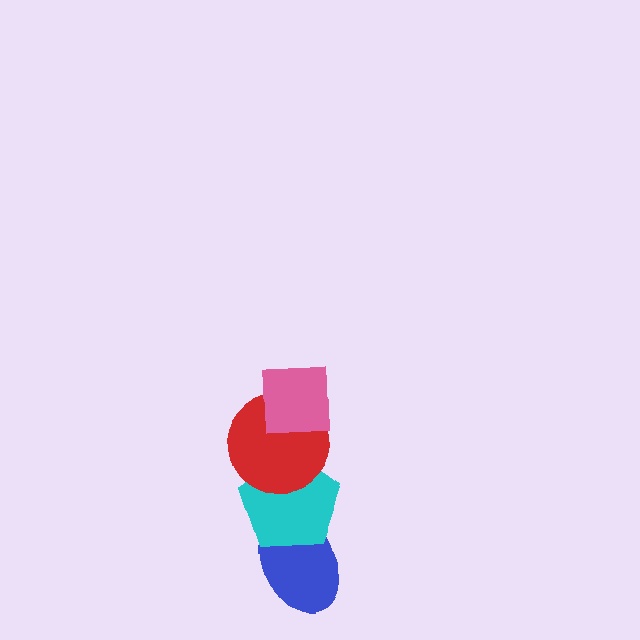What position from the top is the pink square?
The pink square is 1st from the top.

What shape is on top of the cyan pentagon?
The red circle is on top of the cyan pentagon.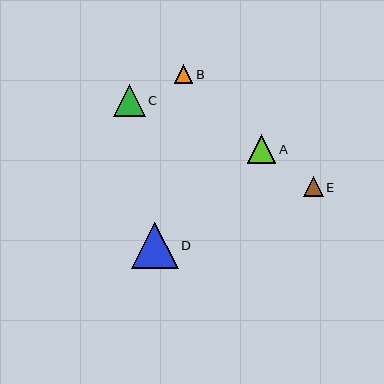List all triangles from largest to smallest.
From largest to smallest: D, C, A, E, B.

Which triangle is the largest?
Triangle D is the largest with a size of approximately 47 pixels.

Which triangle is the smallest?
Triangle B is the smallest with a size of approximately 19 pixels.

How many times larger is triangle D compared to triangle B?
Triangle D is approximately 2.5 times the size of triangle B.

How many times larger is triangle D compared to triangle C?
Triangle D is approximately 1.5 times the size of triangle C.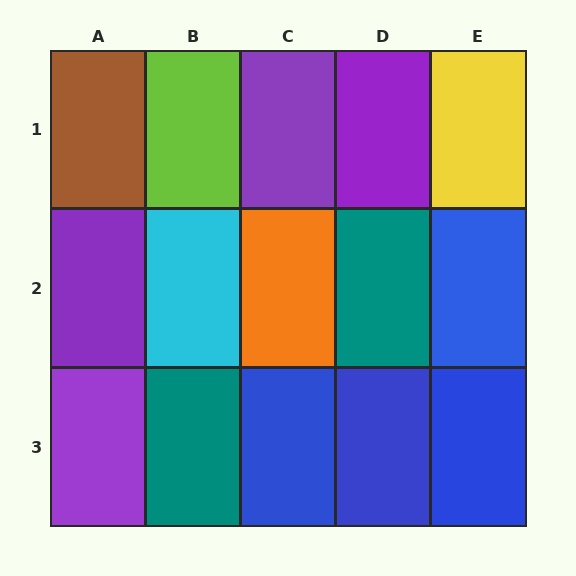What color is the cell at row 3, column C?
Blue.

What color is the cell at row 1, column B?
Lime.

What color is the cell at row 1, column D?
Purple.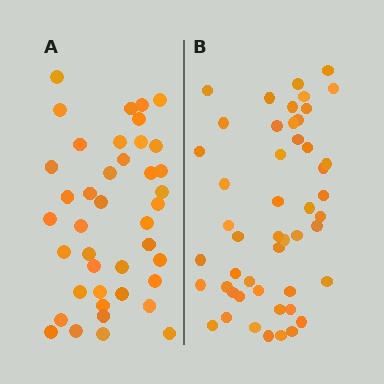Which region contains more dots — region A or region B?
Region B (the right region) has more dots.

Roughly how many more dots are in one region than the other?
Region B has roughly 8 or so more dots than region A.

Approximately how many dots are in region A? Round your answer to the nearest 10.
About 40 dots. (The exact count is 41, which rounds to 40.)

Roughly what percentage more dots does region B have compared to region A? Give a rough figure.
About 20% more.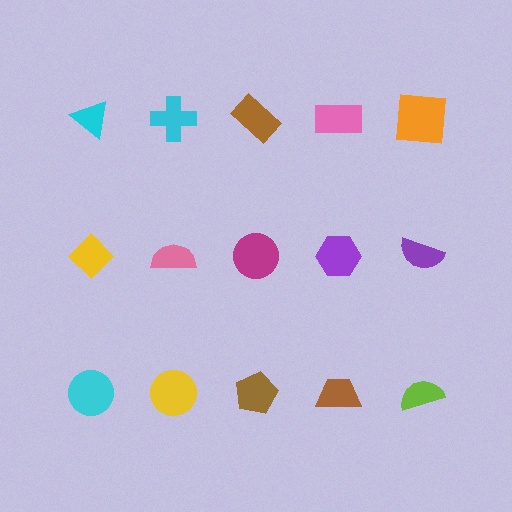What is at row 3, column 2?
A yellow circle.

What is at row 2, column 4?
A purple hexagon.